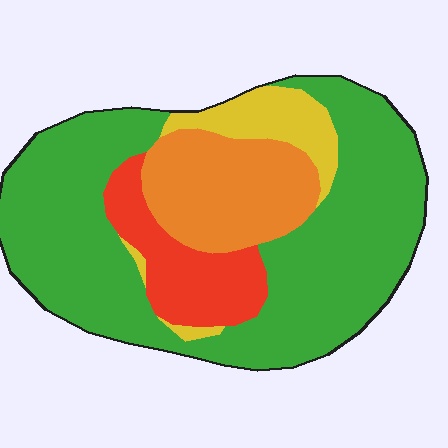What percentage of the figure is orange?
Orange takes up about one sixth (1/6) of the figure.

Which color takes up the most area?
Green, at roughly 60%.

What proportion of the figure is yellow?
Yellow takes up about one tenth (1/10) of the figure.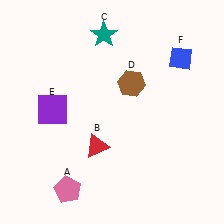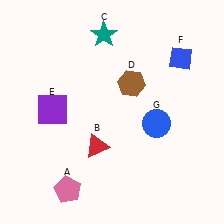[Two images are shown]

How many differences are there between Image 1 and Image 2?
There is 1 difference between the two images.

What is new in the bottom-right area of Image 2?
A blue circle (G) was added in the bottom-right area of Image 2.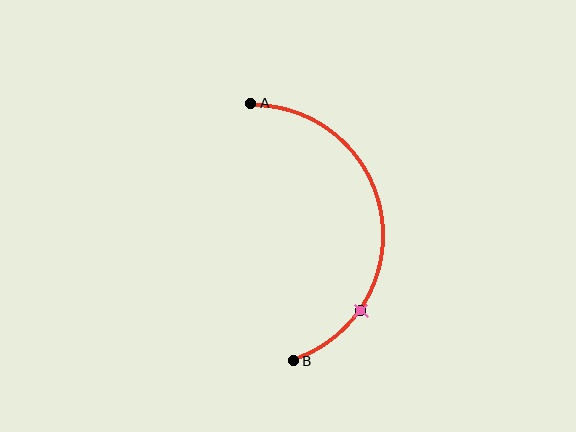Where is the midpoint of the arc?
The arc midpoint is the point on the curve farthest from the straight line joining A and B. It sits to the right of that line.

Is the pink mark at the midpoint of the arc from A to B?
No. The pink mark lies on the arc but is closer to endpoint B. The arc midpoint would be at the point on the curve equidistant along the arc from both A and B.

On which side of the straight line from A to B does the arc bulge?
The arc bulges to the right of the straight line connecting A and B.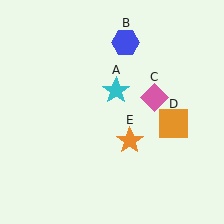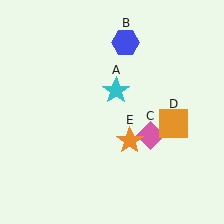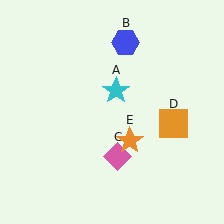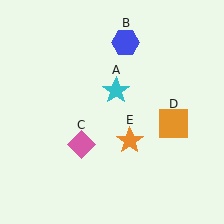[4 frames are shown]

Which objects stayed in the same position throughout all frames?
Cyan star (object A) and blue hexagon (object B) and orange square (object D) and orange star (object E) remained stationary.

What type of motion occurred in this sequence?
The pink diamond (object C) rotated clockwise around the center of the scene.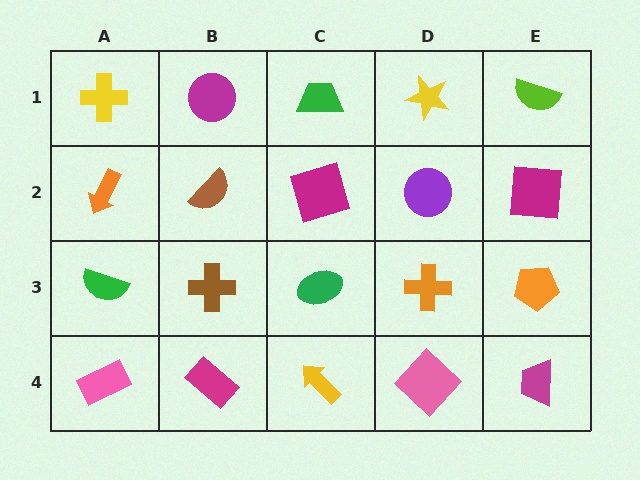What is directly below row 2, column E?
An orange pentagon.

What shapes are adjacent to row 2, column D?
A yellow star (row 1, column D), an orange cross (row 3, column D), a magenta square (row 2, column C), a magenta square (row 2, column E).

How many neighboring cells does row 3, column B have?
4.